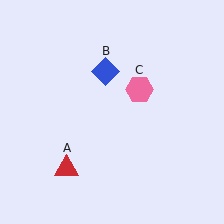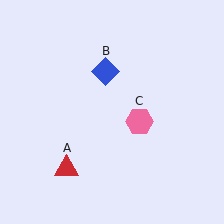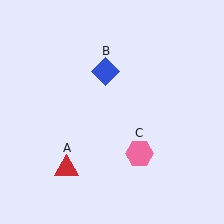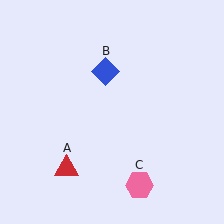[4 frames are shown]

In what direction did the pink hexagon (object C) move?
The pink hexagon (object C) moved down.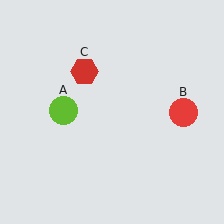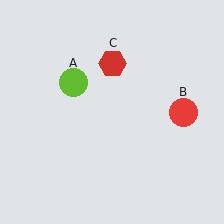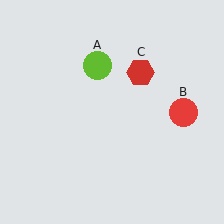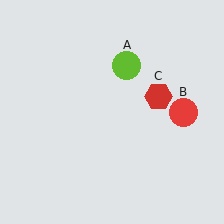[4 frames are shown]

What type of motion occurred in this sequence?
The lime circle (object A), red hexagon (object C) rotated clockwise around the center of the scene.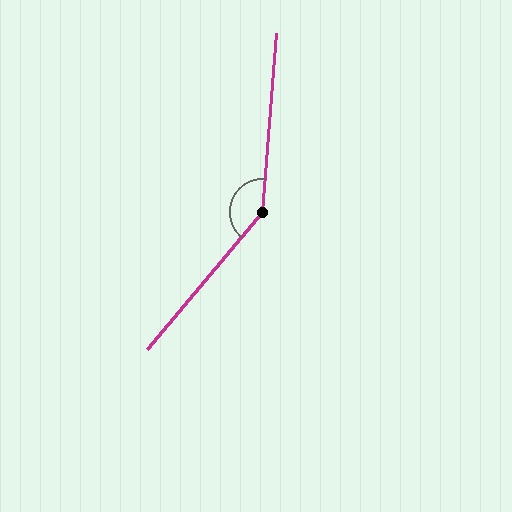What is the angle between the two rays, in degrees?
Approximately 145 degrees.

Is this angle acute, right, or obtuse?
It is obtuse.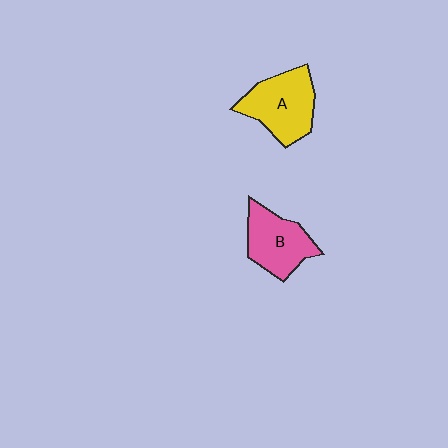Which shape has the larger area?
Shape A (yellow).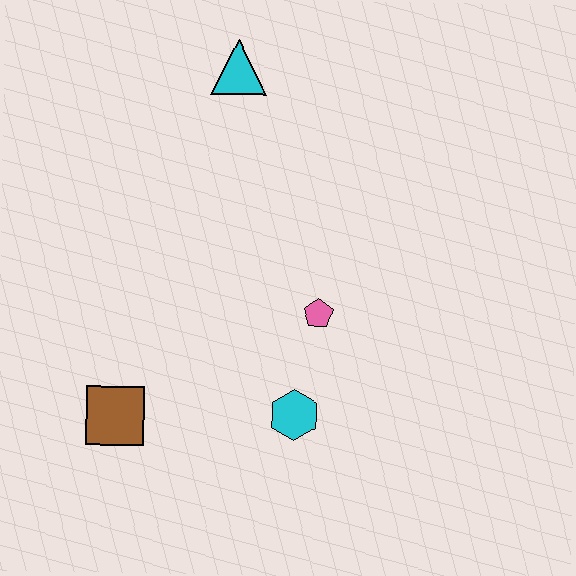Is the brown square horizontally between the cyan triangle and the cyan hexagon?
No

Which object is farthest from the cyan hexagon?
The cyan triangle is farthest from the cyan hexagon.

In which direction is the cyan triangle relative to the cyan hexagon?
The cyan triangle is above the cyan hexagon.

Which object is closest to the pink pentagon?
The cyan hexagon is closest to the pink pentagon.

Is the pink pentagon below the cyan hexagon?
No